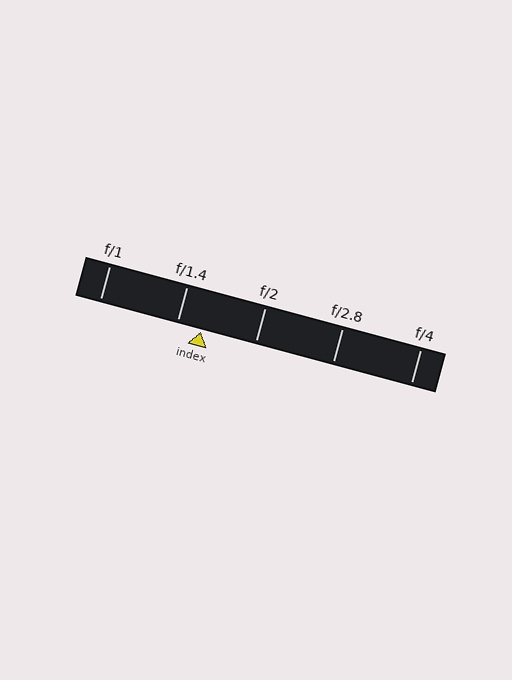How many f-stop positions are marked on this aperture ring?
There are 5 f-stop positions marked.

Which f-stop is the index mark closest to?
The index mark is closest to f/1.4.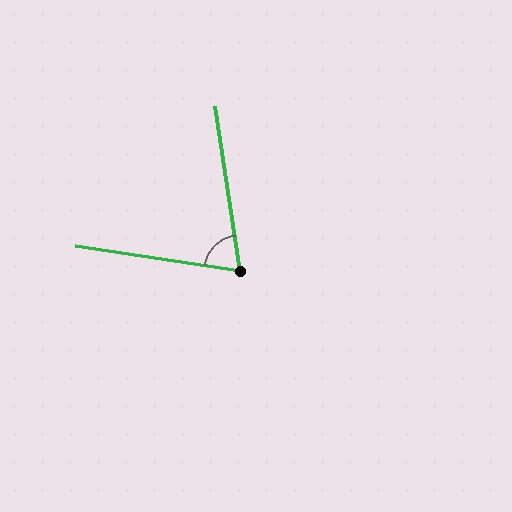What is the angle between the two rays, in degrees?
Approximately 73 degrees.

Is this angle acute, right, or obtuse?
It is acute.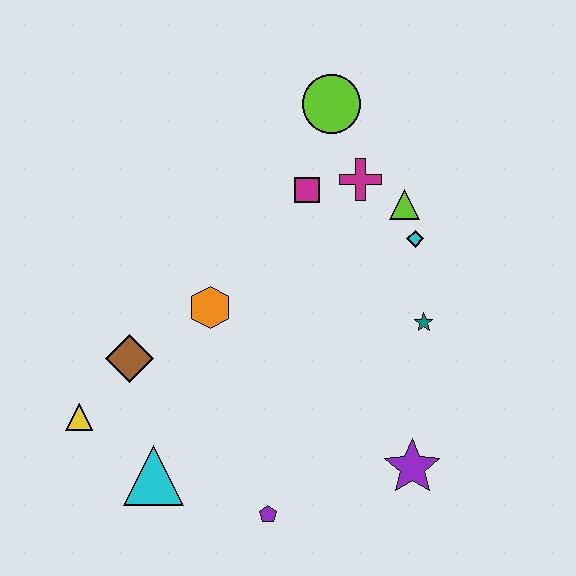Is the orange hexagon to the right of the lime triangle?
No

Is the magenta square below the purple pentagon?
No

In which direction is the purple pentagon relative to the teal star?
The purple pentagon is below the teal star.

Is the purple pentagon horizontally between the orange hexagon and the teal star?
Yes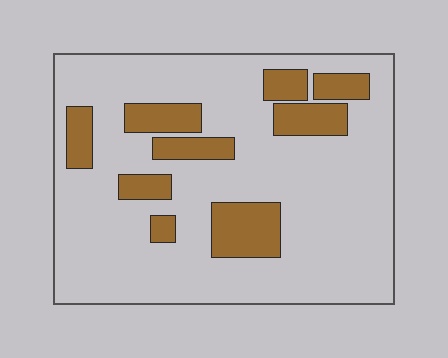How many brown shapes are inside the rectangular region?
9.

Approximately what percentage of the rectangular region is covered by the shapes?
Approximately 20%.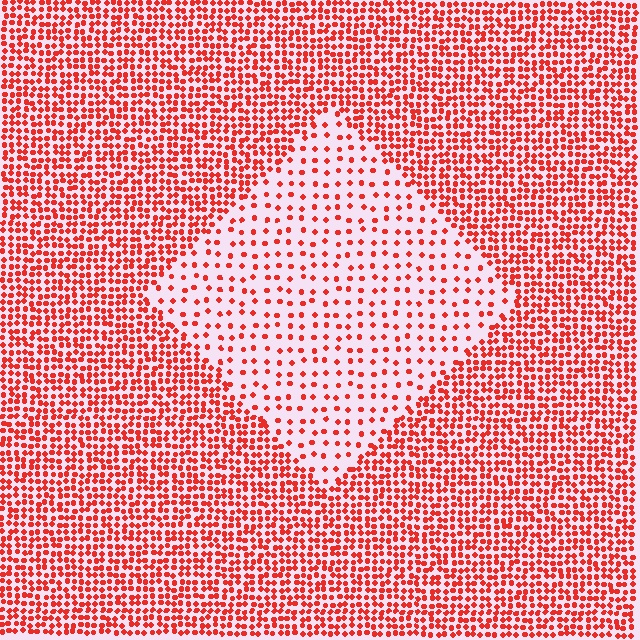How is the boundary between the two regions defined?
The boundary is defined by a change in element density (approximately 2.7x ratio). All elements are the same color, size, and shape.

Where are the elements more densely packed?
The elements are more densely packed outside the diamond boundary.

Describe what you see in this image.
The image contains small red elements arranged at two different densities. A diamond-shaped region is visible where the elements are less densely packed than the surrounding area.